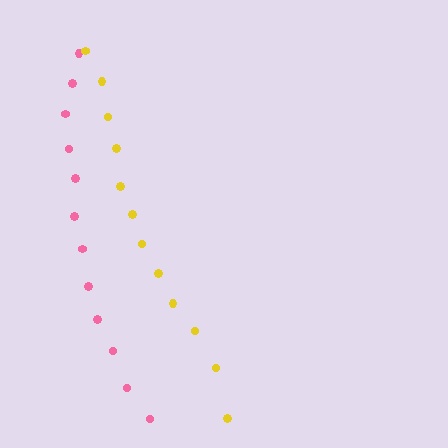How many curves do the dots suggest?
There are 2 distinct paths.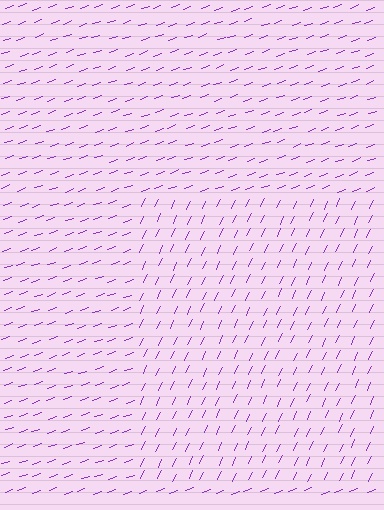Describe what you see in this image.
The image is filled with small purple line segments. A rectangle region in the image has lines oriented differently from the surrounding lines, creating a visible texture boundary.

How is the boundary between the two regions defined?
The boundary is defined purely by a change in line orientation (approximately 45 degrees difference). All lines are the same color and thickness.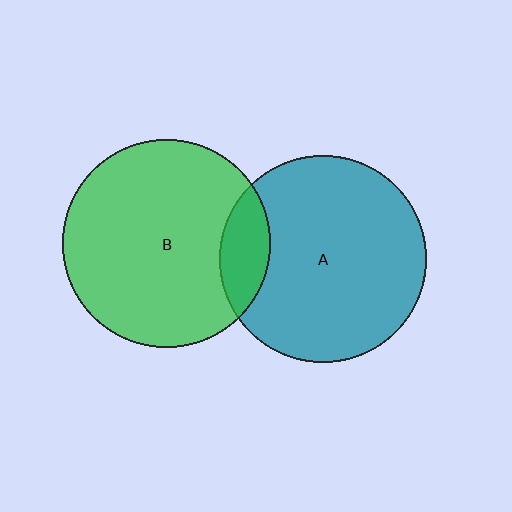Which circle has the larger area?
Circle B (green).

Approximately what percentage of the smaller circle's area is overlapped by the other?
Approximately 15%.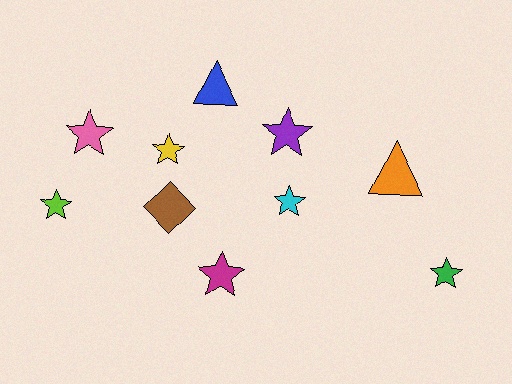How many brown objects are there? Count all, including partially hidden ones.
There is 1 brown object.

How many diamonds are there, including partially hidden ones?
There is 1 diamond.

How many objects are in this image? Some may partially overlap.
There are 10 objects.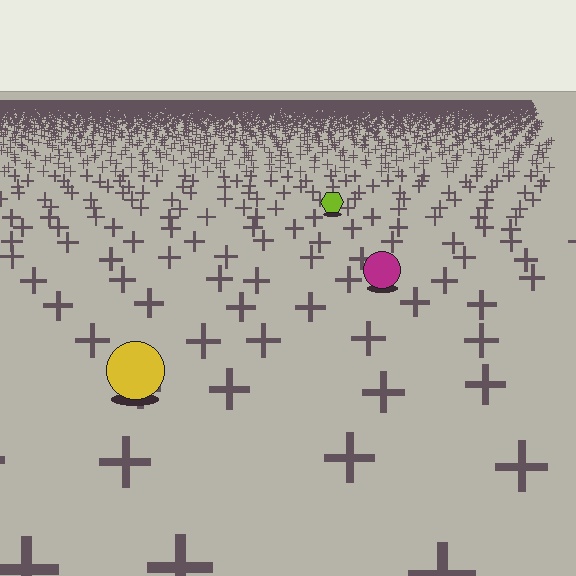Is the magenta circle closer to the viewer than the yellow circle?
No. The yellow circle is closer — you can tell from the texture gradient: the ground texture is coarser near it.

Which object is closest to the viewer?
The yellow circle is closest. The texture marks near it are larger and more spread out.